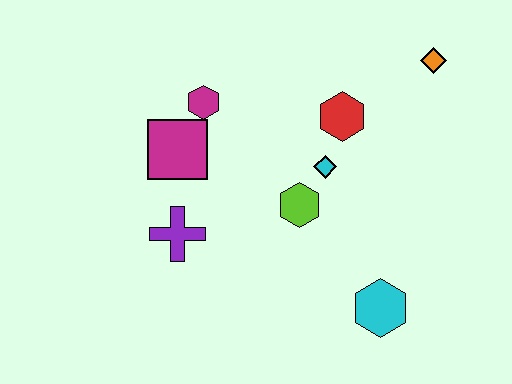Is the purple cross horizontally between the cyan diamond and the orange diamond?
No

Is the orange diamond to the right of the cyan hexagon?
Yes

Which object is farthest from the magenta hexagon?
The cyan hexagon is farthest from the magenta hexagon.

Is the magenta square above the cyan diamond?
Yes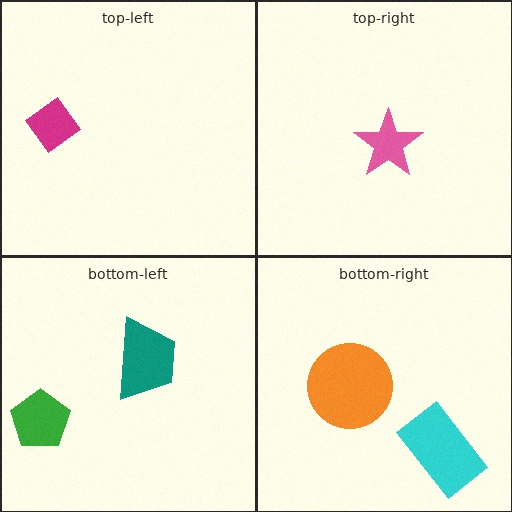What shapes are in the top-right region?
The pink star.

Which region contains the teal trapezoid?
The bottom-left region.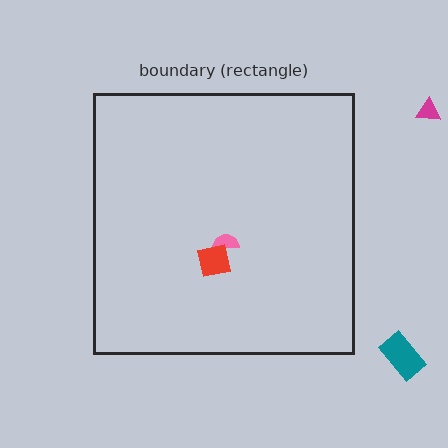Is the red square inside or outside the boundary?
Inside.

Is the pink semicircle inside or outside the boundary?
Inside.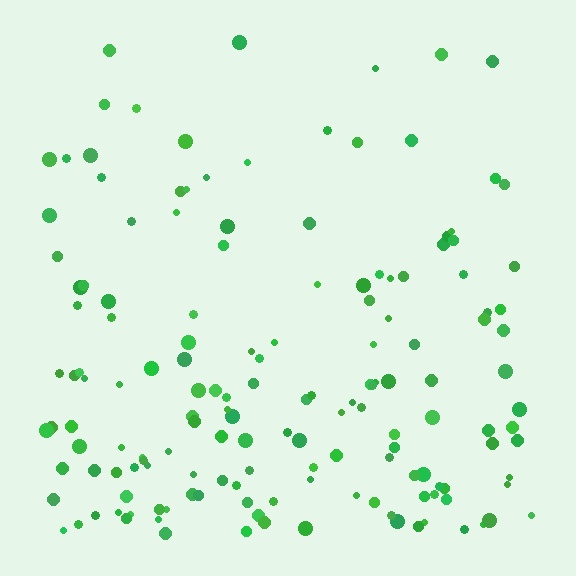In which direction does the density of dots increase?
From top to bottom, with the bottom side densest.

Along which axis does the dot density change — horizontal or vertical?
Vertical.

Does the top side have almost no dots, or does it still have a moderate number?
Still a moderate number, just noticeably fewer than the bottom.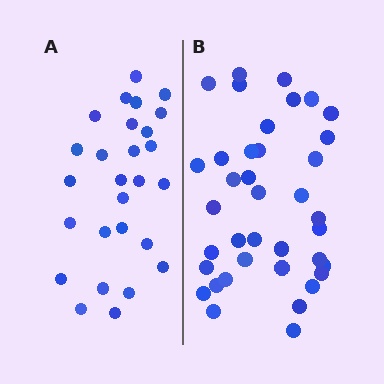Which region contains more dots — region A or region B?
Region B (the right region) has more dots.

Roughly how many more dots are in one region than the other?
Region B has roughly 12 or so more dots than region A.